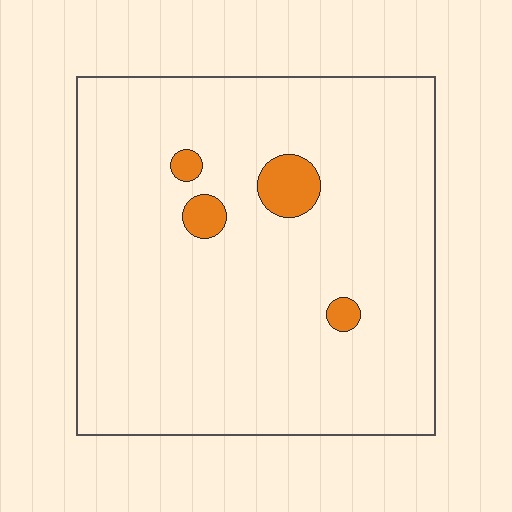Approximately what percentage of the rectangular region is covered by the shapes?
Approximately 5%.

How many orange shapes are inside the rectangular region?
4.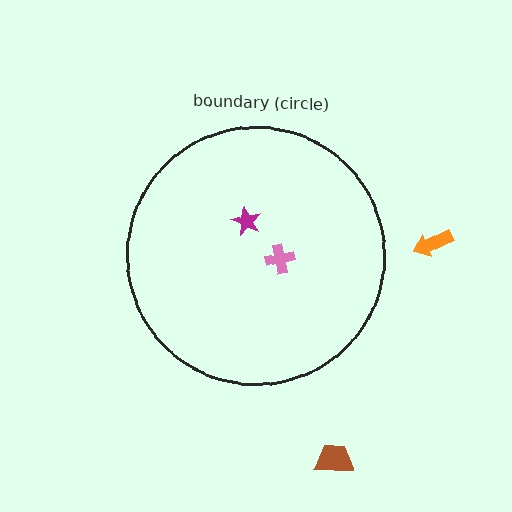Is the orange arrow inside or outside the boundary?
Outside.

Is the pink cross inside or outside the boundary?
Inside.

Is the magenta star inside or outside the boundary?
Inside.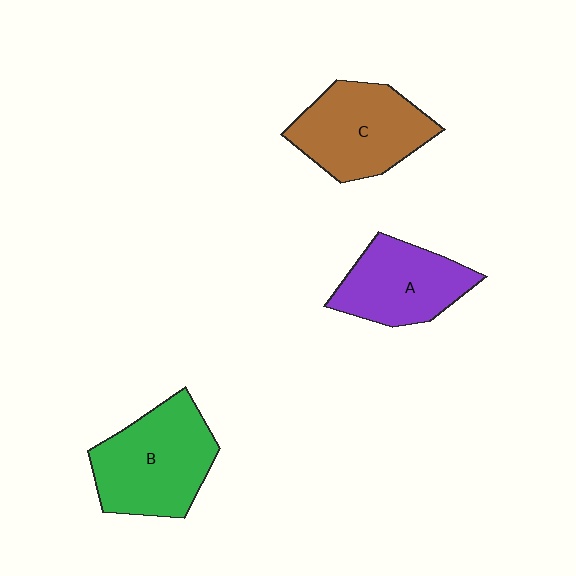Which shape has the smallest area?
Shape A (purple).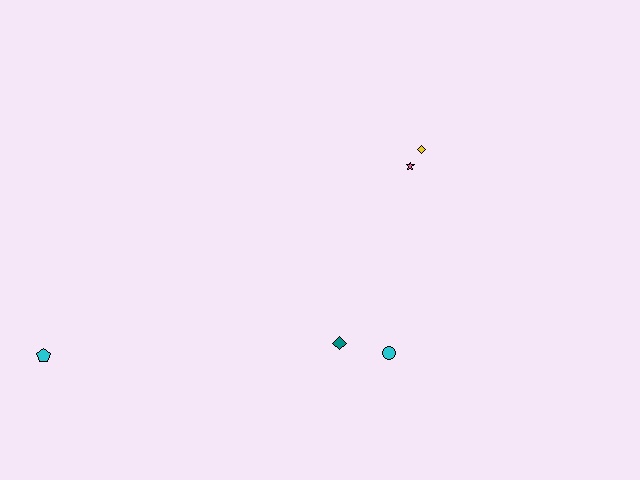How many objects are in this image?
There are 5 objects.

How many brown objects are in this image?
There are no brown objects.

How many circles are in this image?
There is 1 circle.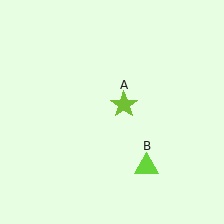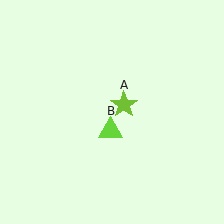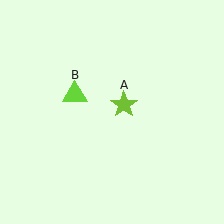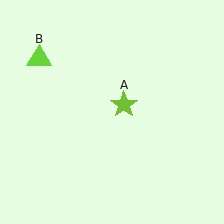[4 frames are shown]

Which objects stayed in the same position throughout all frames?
Lime star (object A) remained stationary.